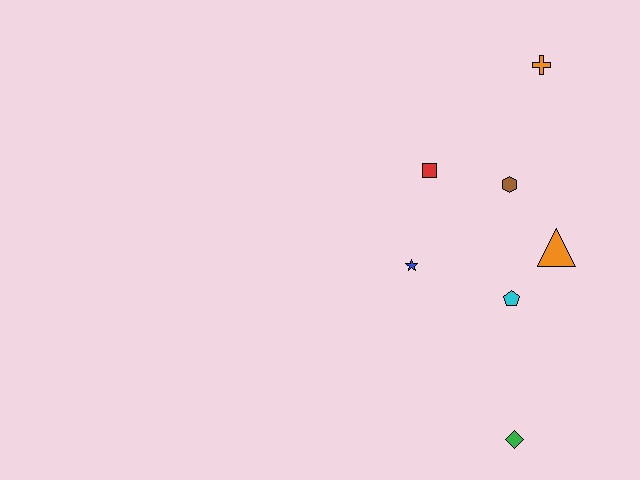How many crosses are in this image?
There is 1 cross.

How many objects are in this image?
There are 7 objects.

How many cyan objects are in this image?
There is 1 cyan object.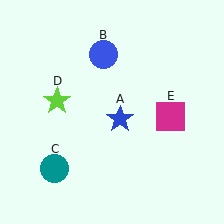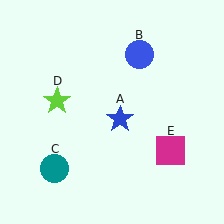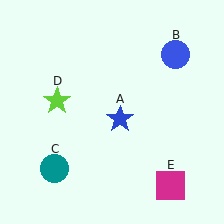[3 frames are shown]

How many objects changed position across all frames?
2 objects changed position: blue circle (object B), magenta square (object E).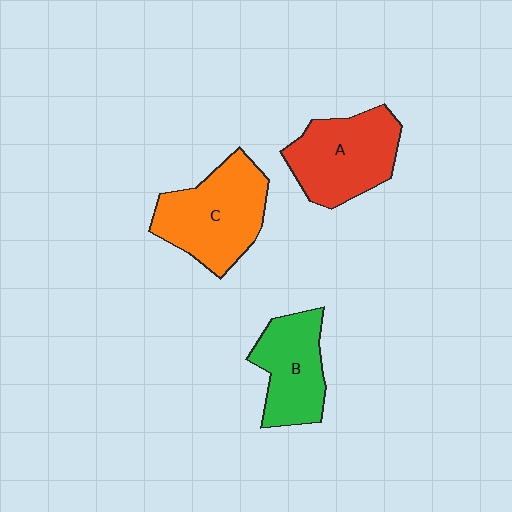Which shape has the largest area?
Shape C (orange).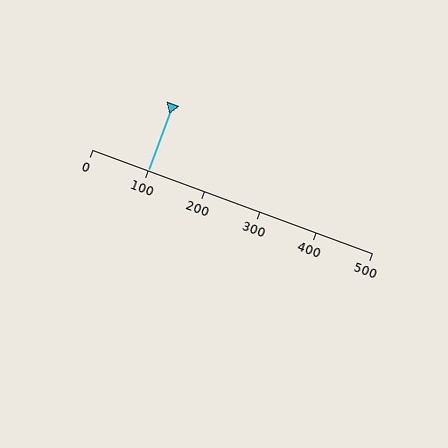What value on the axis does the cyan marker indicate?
The marker indicates approximately 100.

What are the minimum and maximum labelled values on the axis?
The axis runs from 0 to 500.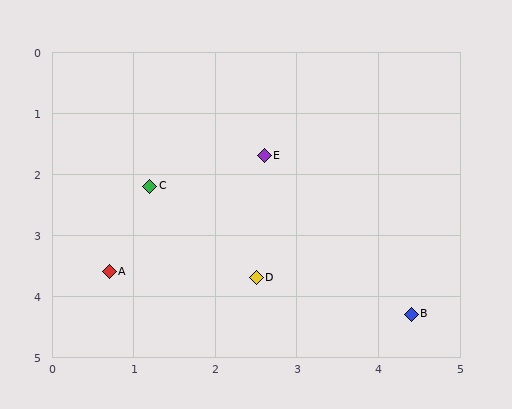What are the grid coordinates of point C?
Point C is at approximately (1.2, 2.2).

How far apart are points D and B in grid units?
Points D and B are about 2.0 grid units apart.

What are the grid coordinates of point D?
Point D is at approximately (2.5, 3.7).